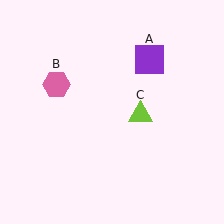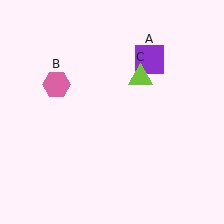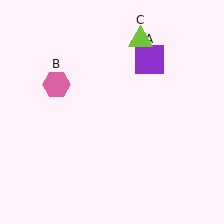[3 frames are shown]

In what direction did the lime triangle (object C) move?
The lime triangle (object C) moved up.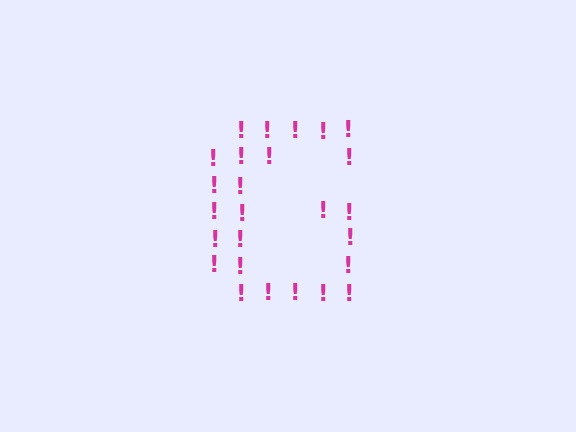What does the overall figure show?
The overall figure shows the letter G.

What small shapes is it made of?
It is made of small exclamation marks.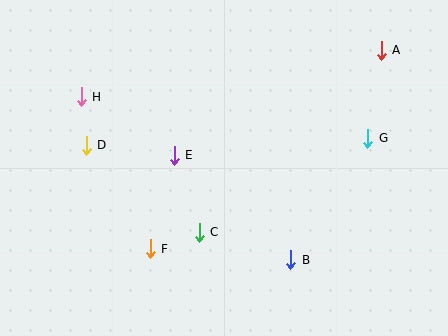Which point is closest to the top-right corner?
Point A is closest to the top-right corner.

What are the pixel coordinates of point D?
Point D is at (86, 145).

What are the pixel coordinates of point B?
Point B is at (291, 260).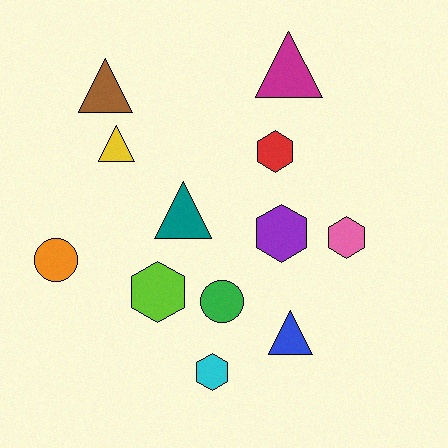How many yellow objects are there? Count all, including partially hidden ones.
There is 1 yellow object.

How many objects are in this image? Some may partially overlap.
There are 12 objects.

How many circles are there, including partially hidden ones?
There are 2 circles.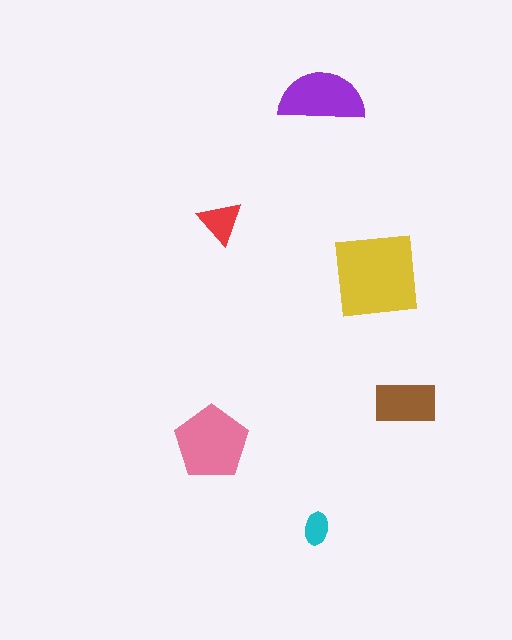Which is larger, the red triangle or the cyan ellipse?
The red triangle.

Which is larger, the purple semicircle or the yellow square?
The yellow square.